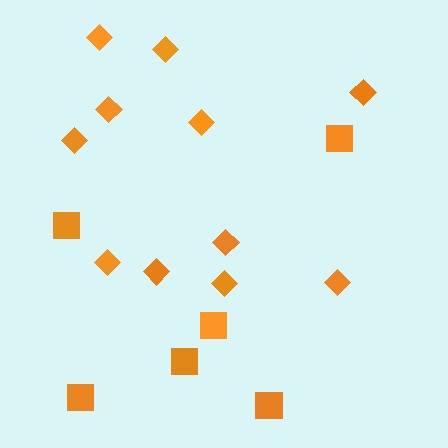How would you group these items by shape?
There are 2 groups: one group of diamonds (11) and one group of squares (6).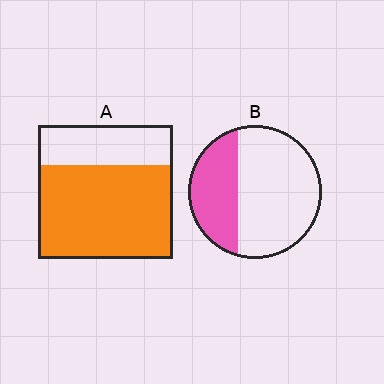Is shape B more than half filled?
No.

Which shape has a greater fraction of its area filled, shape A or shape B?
Shape A.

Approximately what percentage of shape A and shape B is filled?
A is approximately 70% and B is approximately 35%.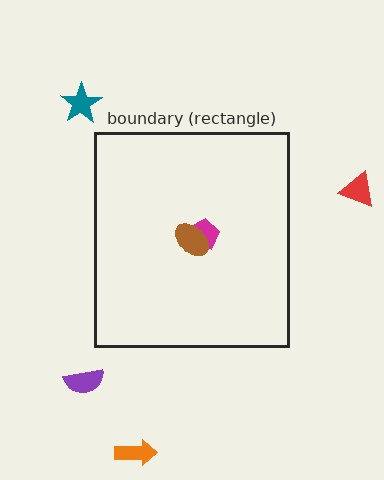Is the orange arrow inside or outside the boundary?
Outside.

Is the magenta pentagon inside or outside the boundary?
Inside.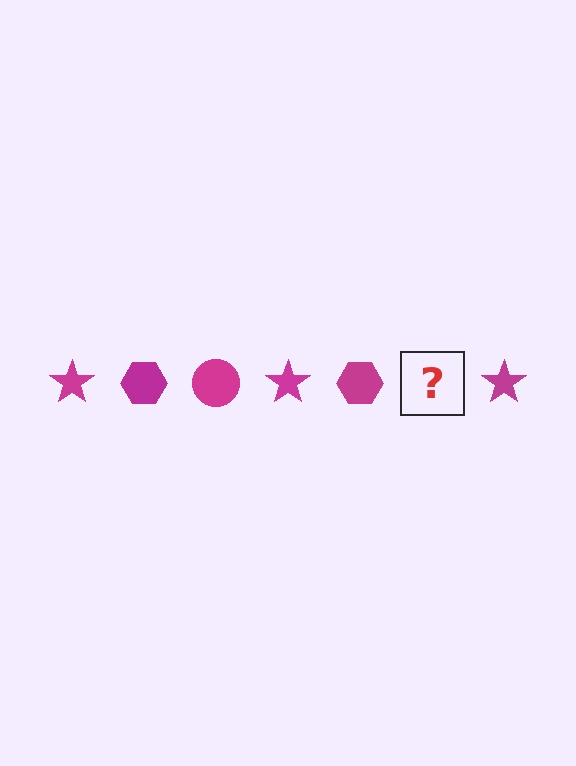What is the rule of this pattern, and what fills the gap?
The rule is that the pattern cycles through star, hexagon, circle shapes in magenta. The gap should be filled with a magenta circle.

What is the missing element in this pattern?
The missing element is a magenta circle.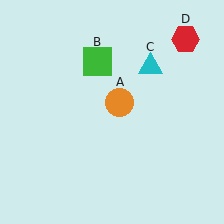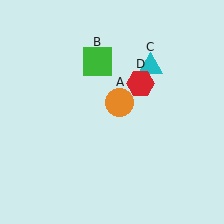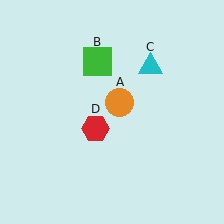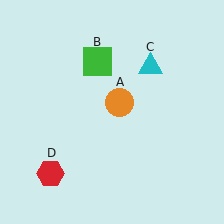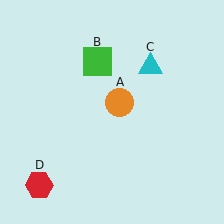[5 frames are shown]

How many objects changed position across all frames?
1 object changed position: red hexagon (object D).